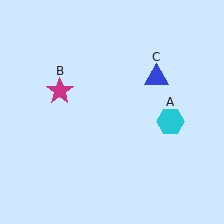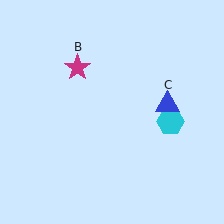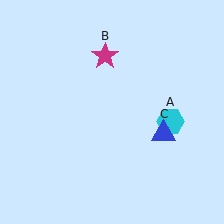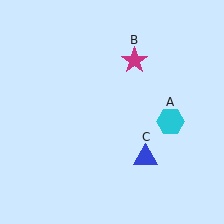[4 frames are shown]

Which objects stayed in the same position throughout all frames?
Cyan hexagon (object A) remained stationary.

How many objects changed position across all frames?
2 objects changed position: magenta star (object B), blue triangle (object C).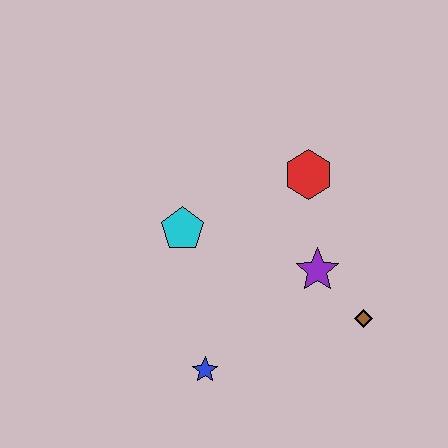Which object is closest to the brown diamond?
The purple star is closest to the brown diamond.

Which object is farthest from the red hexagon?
The blue star is farthest from the red hexagon.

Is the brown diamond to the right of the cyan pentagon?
Yes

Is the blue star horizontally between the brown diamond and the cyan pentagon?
Yes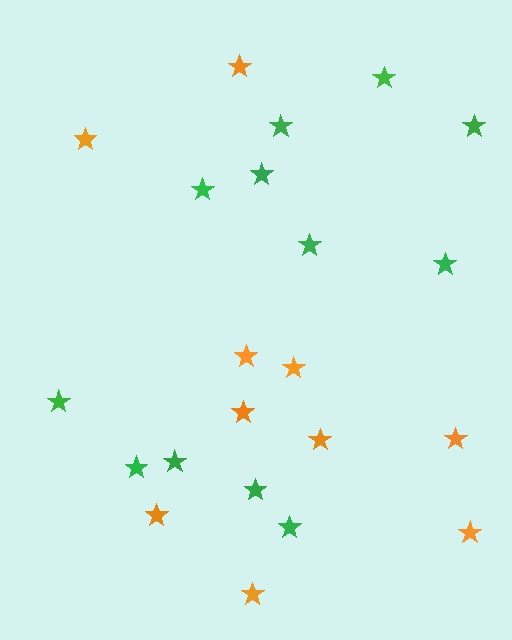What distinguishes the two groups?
There are 2 groups: one group of orange stars (10) and one group of green stars (12).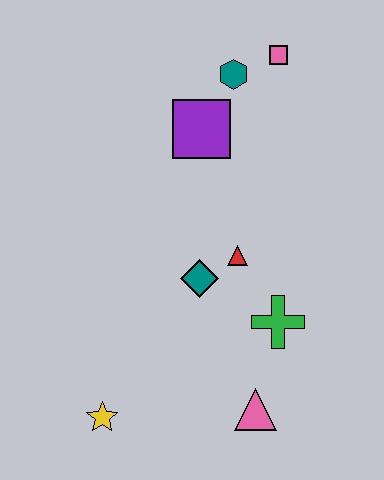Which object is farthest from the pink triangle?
The pink square is farthest from the pink triangle.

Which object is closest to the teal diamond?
The red triangle is closest to the teal diamond.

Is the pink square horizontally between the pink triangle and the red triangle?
No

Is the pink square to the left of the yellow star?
No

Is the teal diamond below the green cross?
No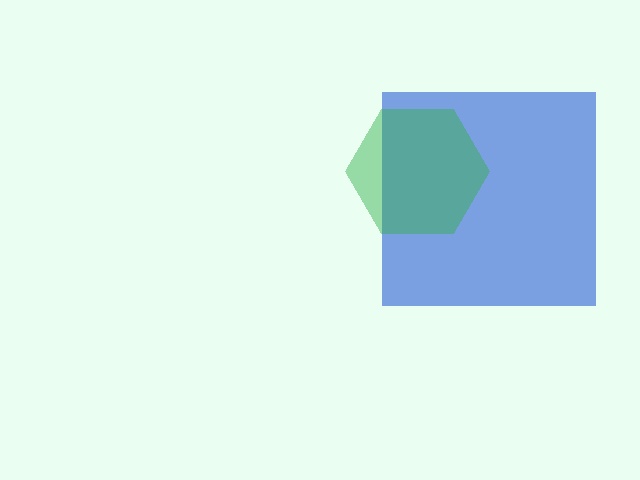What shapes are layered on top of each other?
The layered shapes are: a blue square, a green hexagon.